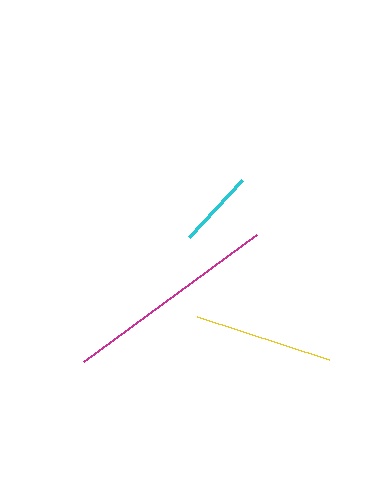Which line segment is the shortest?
The cyan line is the shortest at approximately 78 pixels.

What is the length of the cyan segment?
The cyan segment is approximately 78 pixels long.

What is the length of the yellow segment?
The yellow segment is approximately 139 pixels long.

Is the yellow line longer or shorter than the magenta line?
The magenta line is longer than the yellow line.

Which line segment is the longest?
The magenta line is the longest at approximately 215 pixels.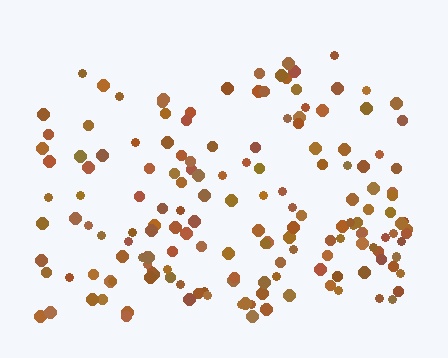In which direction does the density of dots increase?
From top to bottom, with the bottom side densest.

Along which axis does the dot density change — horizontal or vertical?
Vertical.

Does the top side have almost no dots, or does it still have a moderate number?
Still a moderate number, just noticeably fewer than the bottom.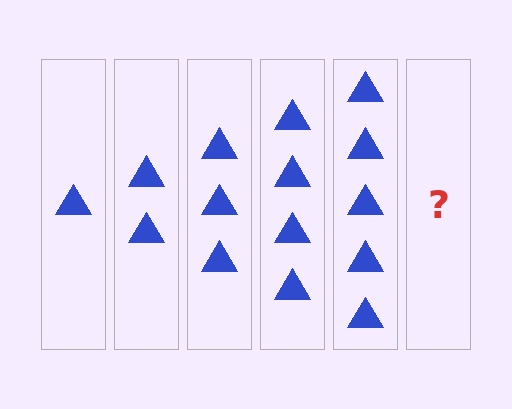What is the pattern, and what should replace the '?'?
The pattern is that each step adds one more triangle. The '?' should be 6 triangles.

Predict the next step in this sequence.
The next step is 6 triangles.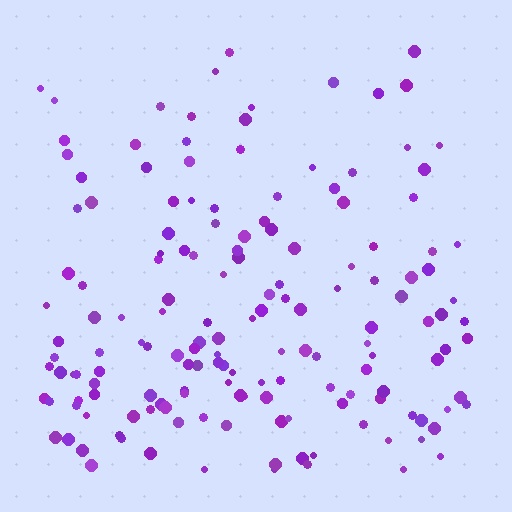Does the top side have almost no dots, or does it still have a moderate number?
Still a moderate number, just noticeably fewer than the bottom.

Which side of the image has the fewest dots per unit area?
The top.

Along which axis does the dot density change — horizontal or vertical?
Vertical.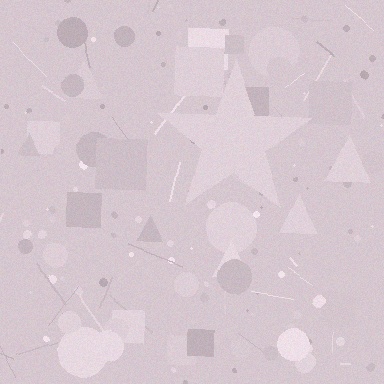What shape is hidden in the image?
A star is hidden in the image.